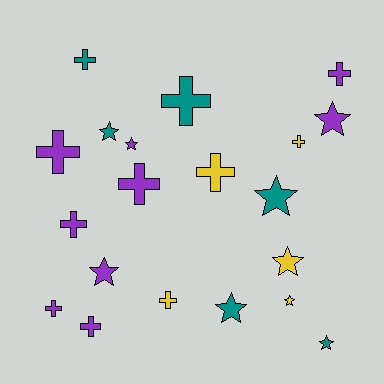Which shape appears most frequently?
Cross, with 11 objects.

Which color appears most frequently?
Purple, with 9 objects.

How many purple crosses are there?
There are 6 purple crosses.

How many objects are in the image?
There are 20 objects.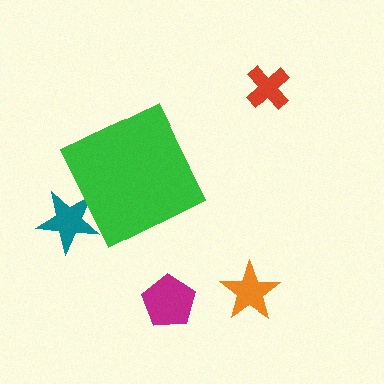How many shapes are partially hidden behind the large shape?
1 shape is partially hidden.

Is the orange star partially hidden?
No, the orange star is fully visible.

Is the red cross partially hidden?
No, the red cross is fully visible.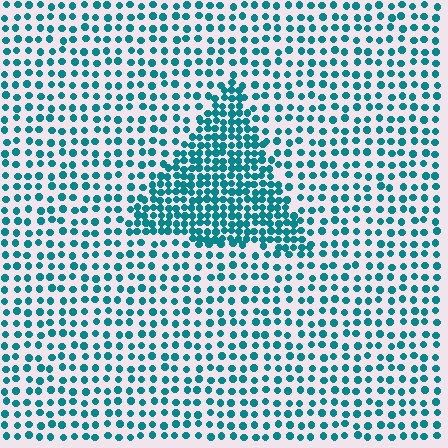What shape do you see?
I see a triangle.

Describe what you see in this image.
The image contains small teal elements arranged at two different densities. A triangle-shaped region is visible where the elements are more densely packed than the surrounding area.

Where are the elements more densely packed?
The elements are more densely packed inside the triangle boundary.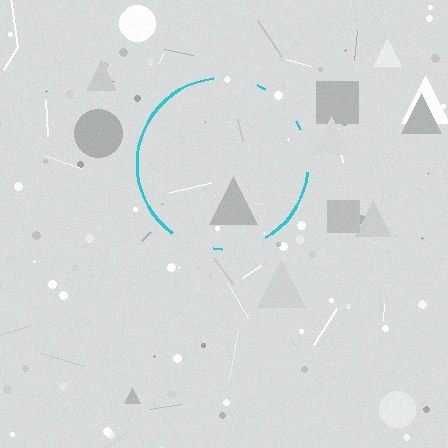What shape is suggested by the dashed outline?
The dashed outline suggests a circle.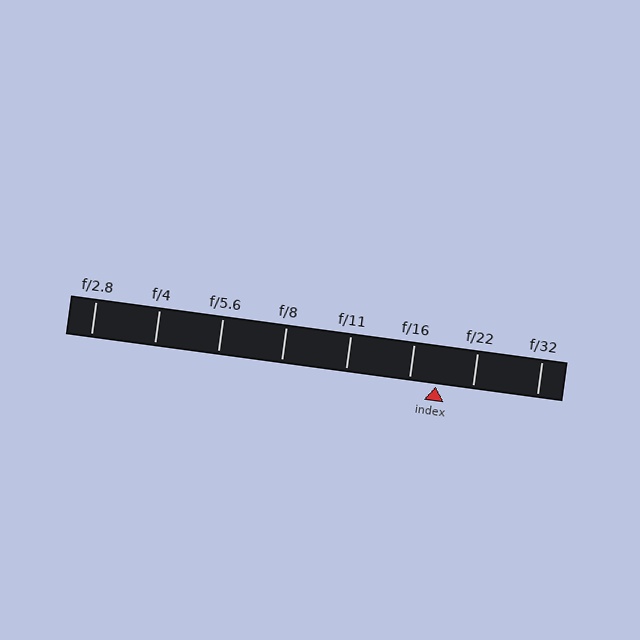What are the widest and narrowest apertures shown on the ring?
The widest aperture shown is f/2.8 and the narrowest is f/32.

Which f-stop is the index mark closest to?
The index mark is closest to f/16.